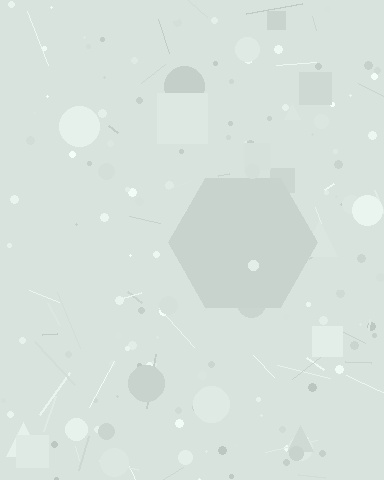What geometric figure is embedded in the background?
A hexagon is embedded in the background.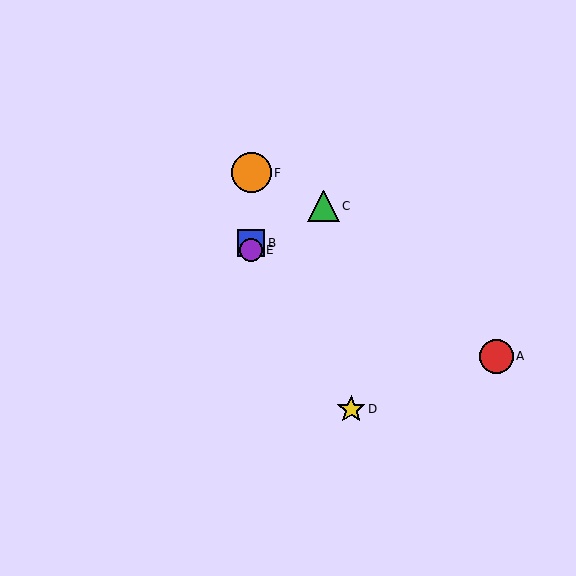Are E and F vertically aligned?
Yes, both are at x≈251.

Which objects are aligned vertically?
Objects B, E, F are aligned vertically.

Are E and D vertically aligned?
No, E is at x≈251 and D is at x≈351.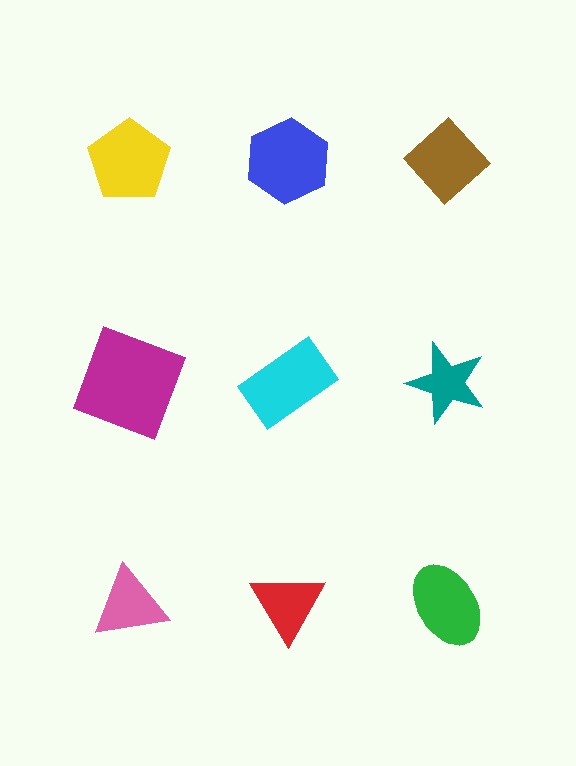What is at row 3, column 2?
A red triangle.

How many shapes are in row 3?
3 shapes.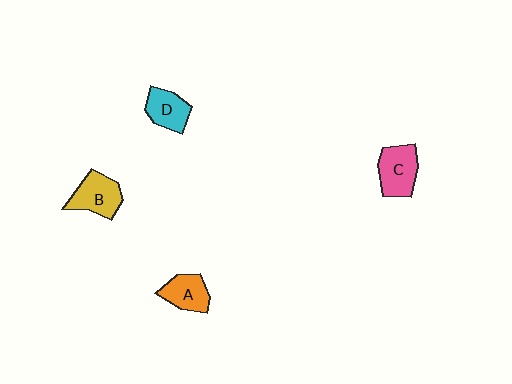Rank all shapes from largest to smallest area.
From largest to smallest: C (pink), B (yellow), D (cyan), A (orange).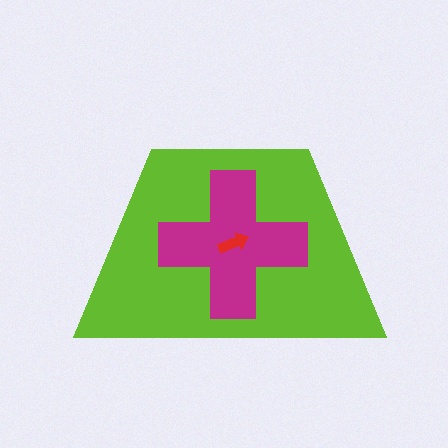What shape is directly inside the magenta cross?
The red arrow.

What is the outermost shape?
The lime trapezoid.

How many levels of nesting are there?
3.